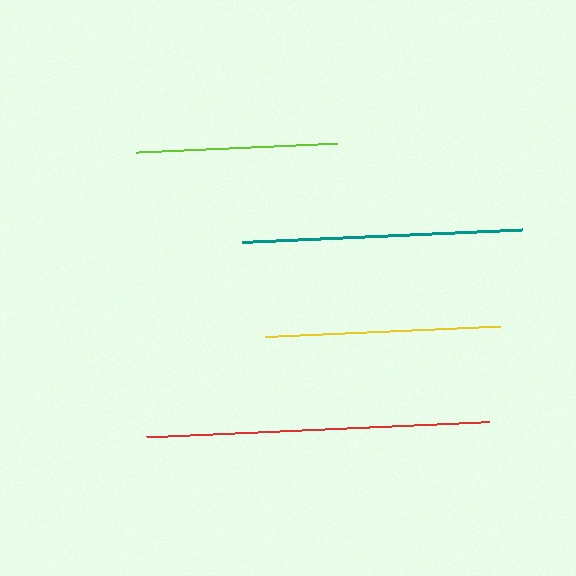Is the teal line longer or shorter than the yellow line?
The teal line is longer than the yellow line.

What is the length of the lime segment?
The lime segment is approximately 201 pixels long.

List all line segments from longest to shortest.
From longest to shortest: red, teal, yellow, lime.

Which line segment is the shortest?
The lime line is the shortest at approximately 201 pixels.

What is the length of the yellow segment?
The yellow segment is approximately 234 pixels long.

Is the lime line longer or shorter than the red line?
The red line is longer than the lime line.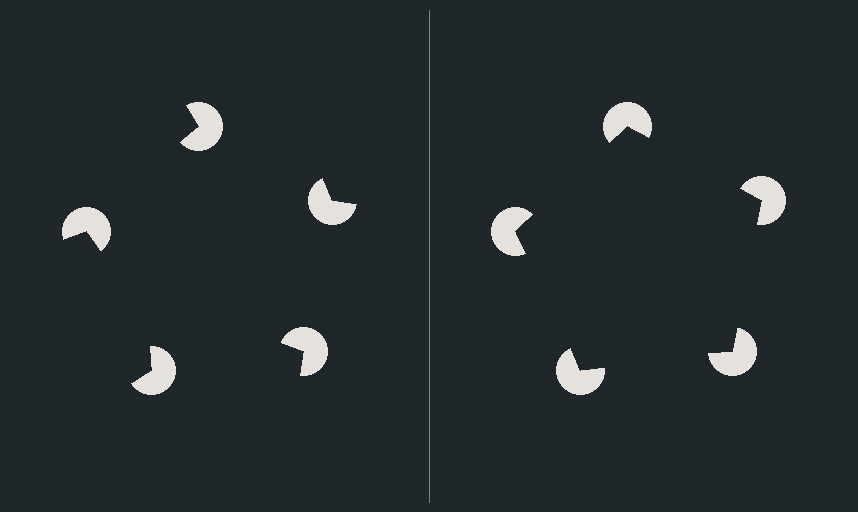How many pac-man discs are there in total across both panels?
10 — 5 on each side.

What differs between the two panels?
The pac-man discs are positioned identically on both sides; only the wedge orientations differ. On the right they align to a pentagon; on the left they are misaligned.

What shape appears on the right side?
An illusory pentagon.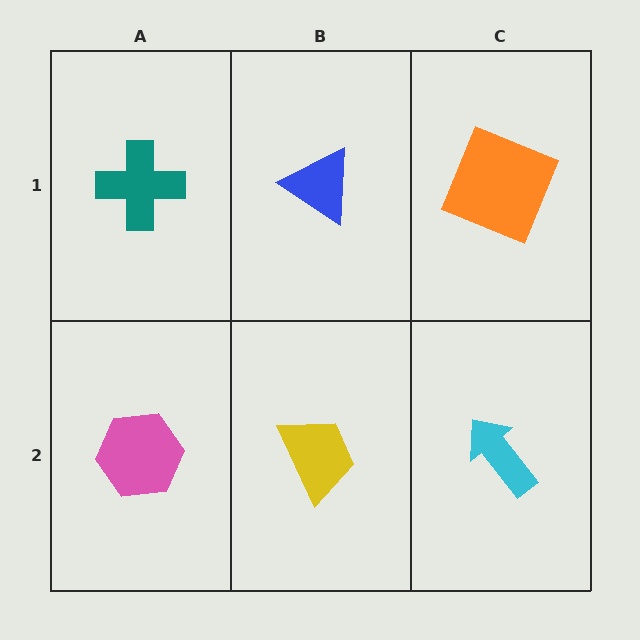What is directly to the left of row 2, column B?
A pink hexagon.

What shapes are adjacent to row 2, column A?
A teal cross (row 1, column A), a yellow trapezoid (row 2, column B).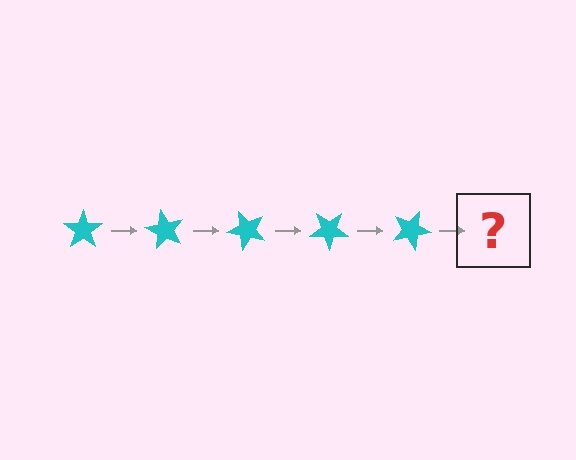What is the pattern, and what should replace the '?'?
The pattern is that the star rotates 60 degrees each step. The '?' should be a cyan star rotated 300 degrees.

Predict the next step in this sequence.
The next step is a cyan star rotated 300 degrees.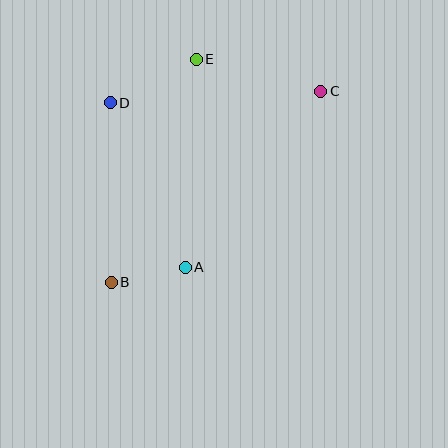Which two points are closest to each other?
Points A and B are closest to each other.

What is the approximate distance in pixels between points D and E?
The distance between D and E is approximately 96 pixels.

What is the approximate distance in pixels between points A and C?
The distance between A and C is approximately 222 pixels.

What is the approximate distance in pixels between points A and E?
The distance between A and E is approximately 209 pixels.